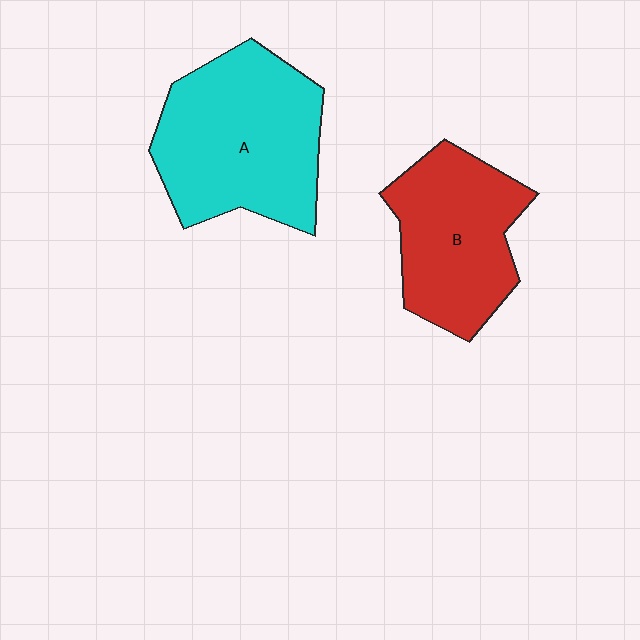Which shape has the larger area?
Shape A (cyan).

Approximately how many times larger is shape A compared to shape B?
Approximately 1.3 times.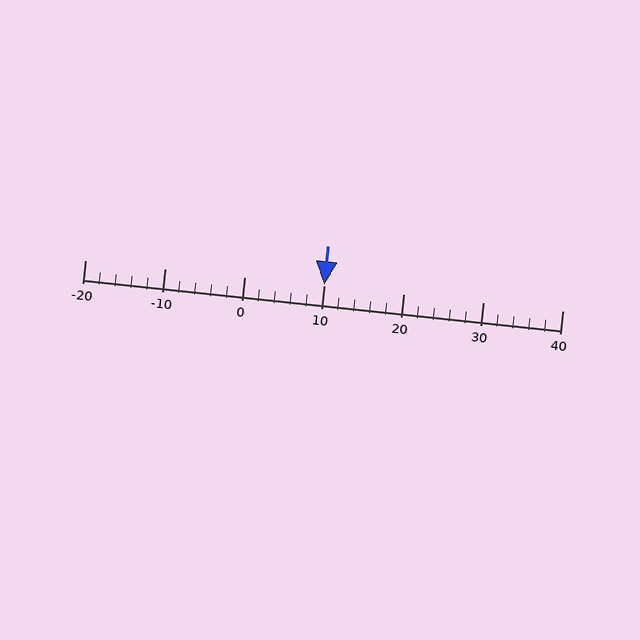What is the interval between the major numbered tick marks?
The major tick marks are spaced 10 units apart.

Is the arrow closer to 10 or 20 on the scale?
The arrow is closer to 10.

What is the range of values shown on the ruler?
The ruler shows values from -20 to 40.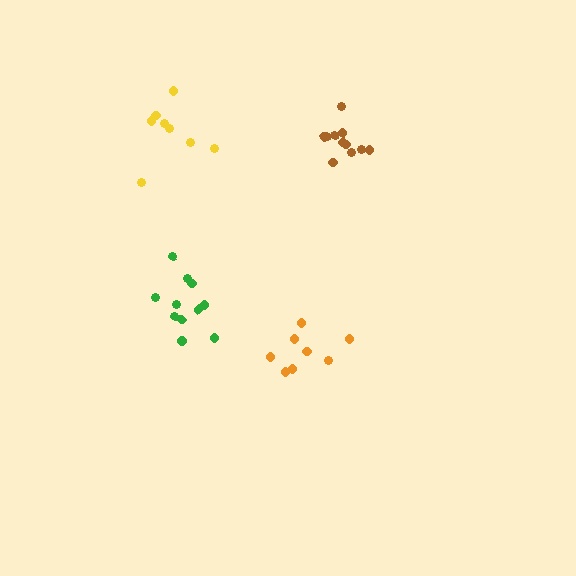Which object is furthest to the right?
The brown cluster is rightmost.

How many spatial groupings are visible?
There are 4 spatial groupings.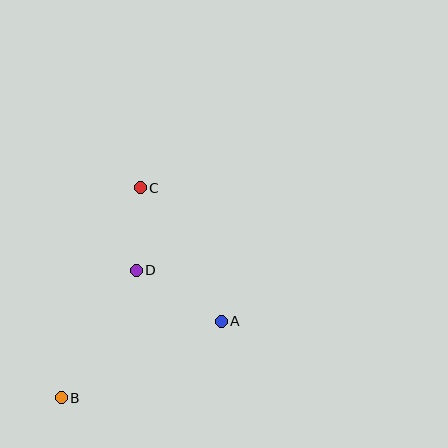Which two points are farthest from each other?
Points B and C are farthest from each other.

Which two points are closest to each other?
Points C and D are closest to each other.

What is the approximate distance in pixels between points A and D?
The distance between A and D is approximately 99 pixels.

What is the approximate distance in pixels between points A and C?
The distance between A and C is approximately 156 pixels.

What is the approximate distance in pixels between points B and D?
The distance between B and D is approximately 148 pixels.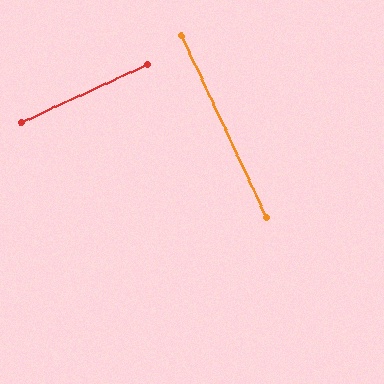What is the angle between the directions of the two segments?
Approximately 90 degrees.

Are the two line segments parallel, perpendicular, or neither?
Perpendicular — they meet at approximately 90°.